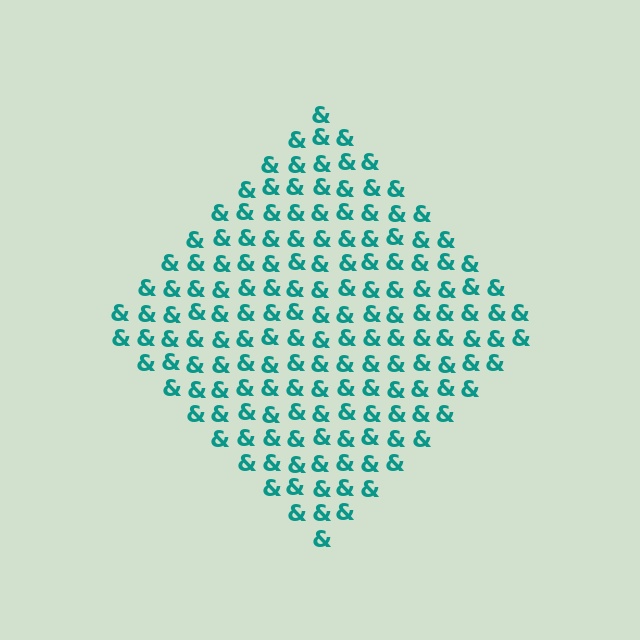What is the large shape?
The large shape is a diamond.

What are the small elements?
The small elements are ampersands.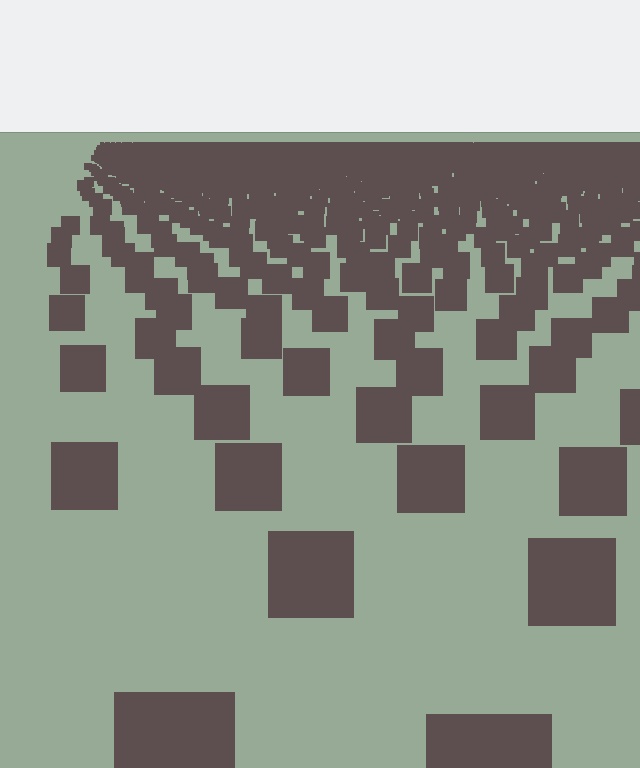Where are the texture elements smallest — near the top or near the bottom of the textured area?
Near the top.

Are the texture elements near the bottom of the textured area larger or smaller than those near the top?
Larger. Near the bottom, elements are closer to the viewer and appear at a bigger on-screen size.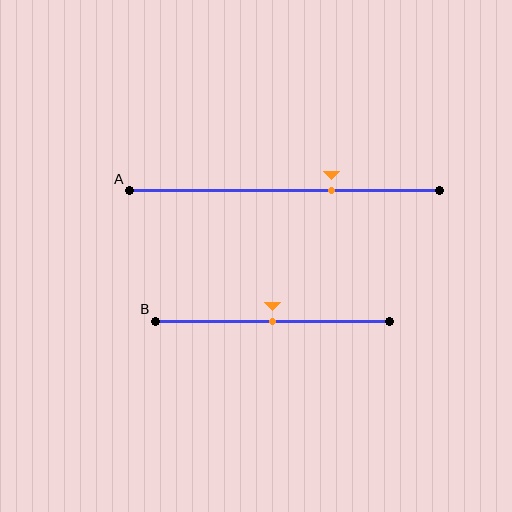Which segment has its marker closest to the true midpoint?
Segment B has its marker closest to the true midpoint.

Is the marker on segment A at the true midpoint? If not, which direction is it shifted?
No, the marker on segment A is shifted to the right by about 15% of the segment length.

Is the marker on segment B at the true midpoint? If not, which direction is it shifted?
Yes, the marker on segment B is at the true midpoint.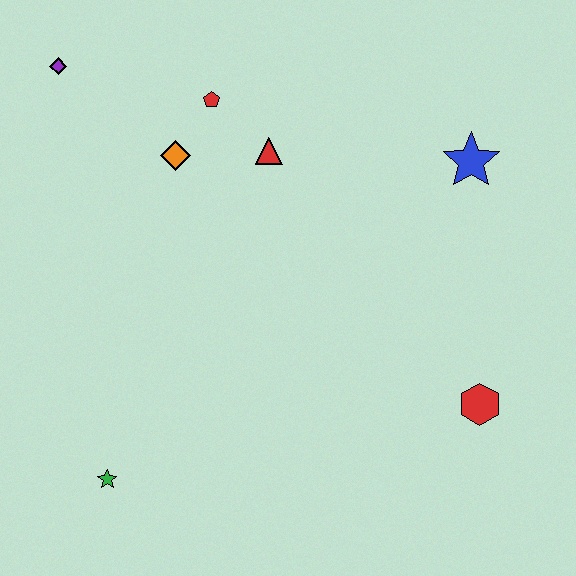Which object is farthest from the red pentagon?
The red hexagon is farthest from the red pentagon.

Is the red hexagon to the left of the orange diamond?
No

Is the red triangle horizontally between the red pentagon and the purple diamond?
No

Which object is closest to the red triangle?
The red pentagon is closest to the red triangle.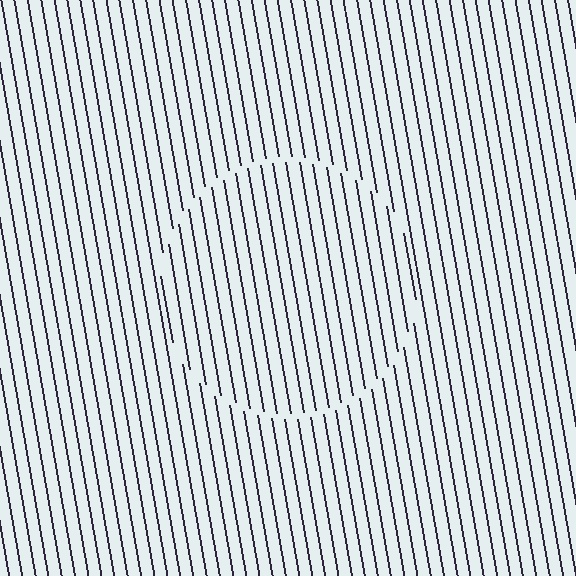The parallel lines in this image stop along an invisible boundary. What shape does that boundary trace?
An illusory circle. The interior of the shape contains the same grating, shifted by half a period — the contour is defined by the phase discontinuity where line-ends from the inner and outer gratings abut.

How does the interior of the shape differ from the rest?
The interior of the shape contains the same grating, shifted by half a period — the contour is defined by the phase discontinuity where line-ends from the inner and outer gratings abut.